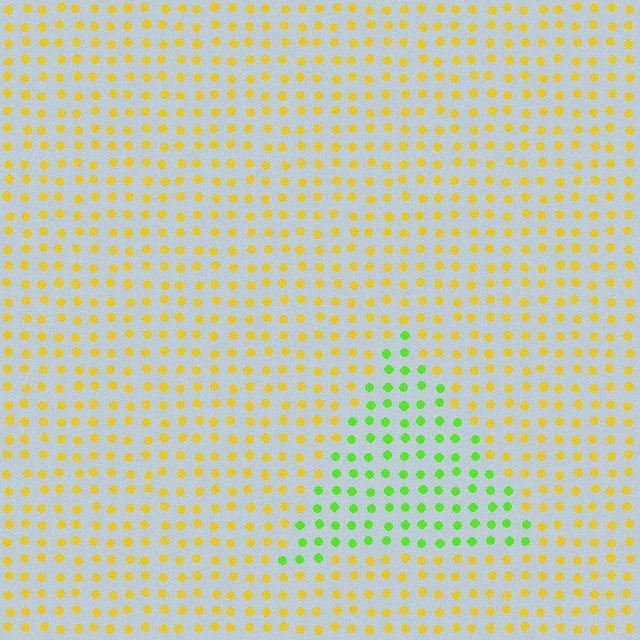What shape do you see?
I see a triangle.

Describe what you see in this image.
The image is filled with small yellow elements in a uniform arrangement. A triangle-shaped region is visible where the elements are tinted to a slightly different hue, forming a subtle color boundary.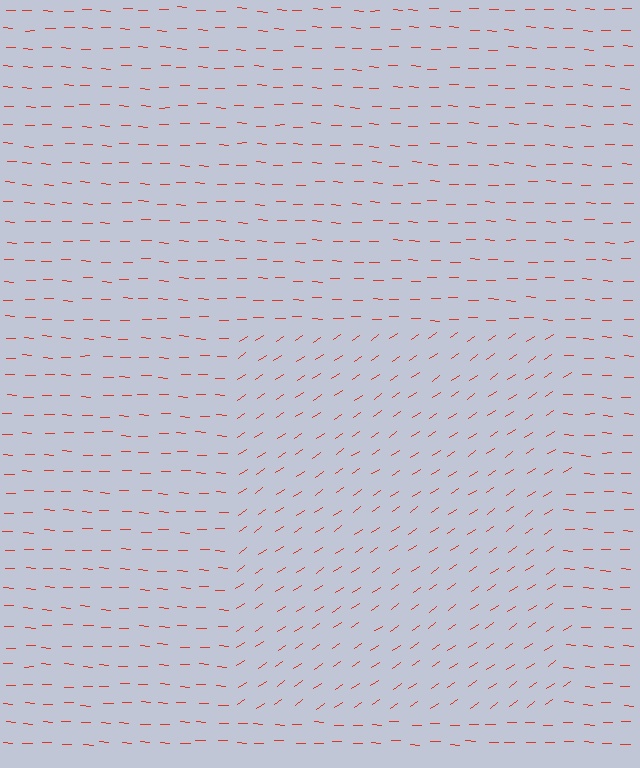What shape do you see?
I see a rectangle.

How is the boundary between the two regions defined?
The boundary is defined purely by a change in line orientation (approximately 37 degrees difference). All lines are the same color and thickness.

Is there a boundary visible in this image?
Yes, there is a texture boundary formed by a change in line orientation.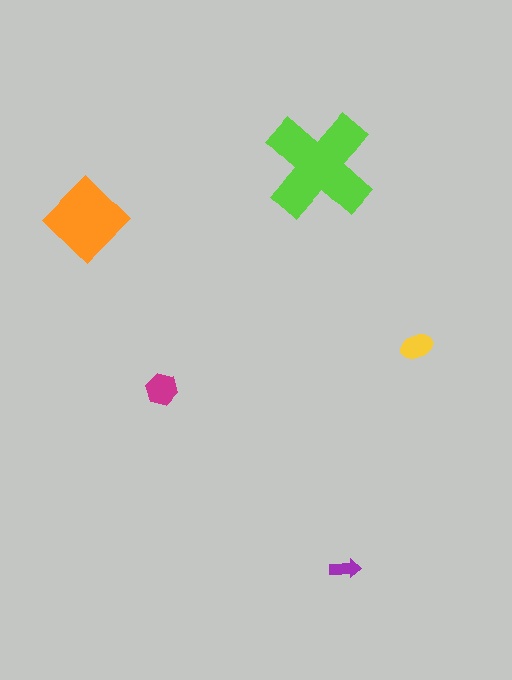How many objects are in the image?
There are 5 objects in the image.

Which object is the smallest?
The purple arrow.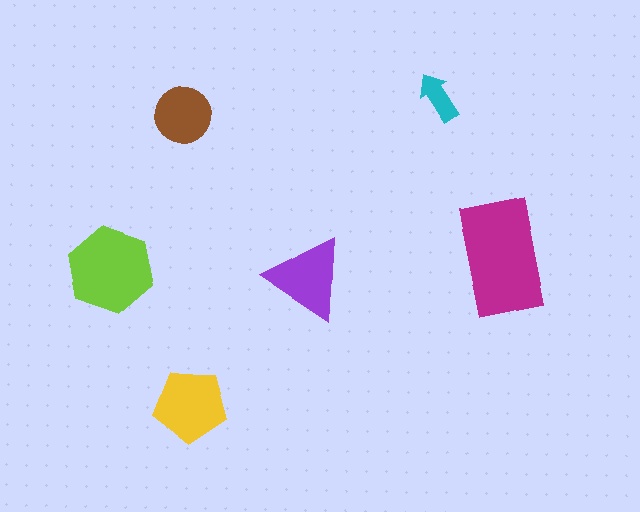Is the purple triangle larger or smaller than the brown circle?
Larger.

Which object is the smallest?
The cyan arrow.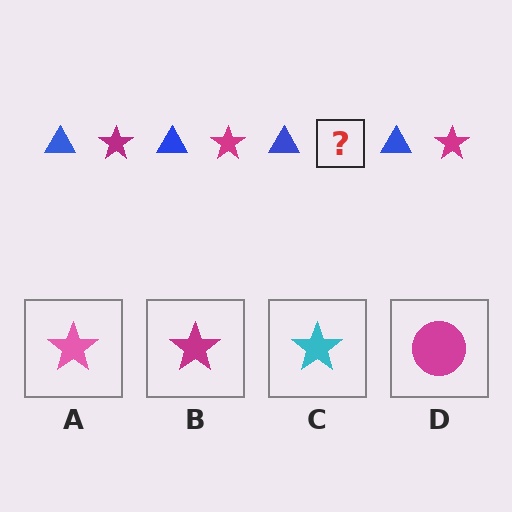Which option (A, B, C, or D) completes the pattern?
B.